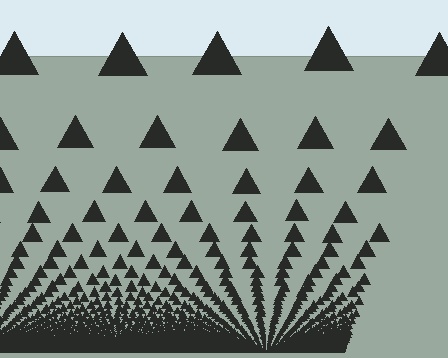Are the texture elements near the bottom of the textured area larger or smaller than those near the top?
Smaller. The gradient is inverted — elements near the bottom are smaller and denser.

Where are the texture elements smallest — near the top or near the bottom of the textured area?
Near the bottom.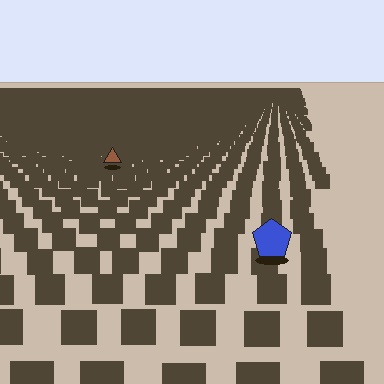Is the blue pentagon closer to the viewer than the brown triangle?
Yes. The blue pentagon is closer — you can tell from the texture gradient: the ground texture is coarser near it.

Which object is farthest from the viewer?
The brown triangle is farthest from the viewer. It appears smaller and the ground texture around it is denser.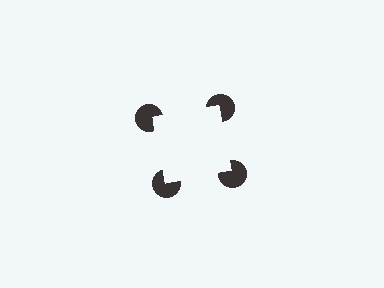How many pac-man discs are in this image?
There are 4 — one at each vertex of the illusory square.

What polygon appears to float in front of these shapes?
An illusory square — its edges are inferred from the aligned wedge cuts in the pac-man discs, not physically drawn.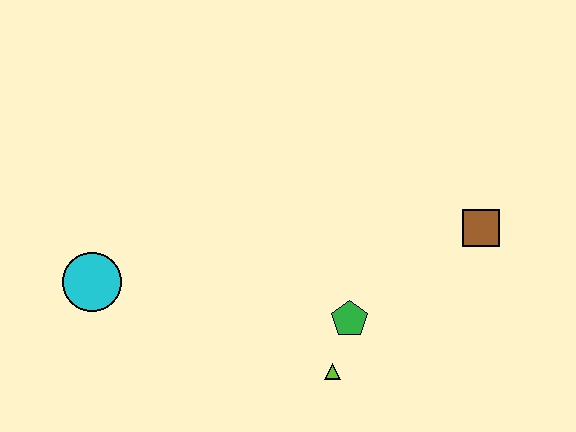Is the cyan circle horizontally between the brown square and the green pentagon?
No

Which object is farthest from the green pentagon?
The cyan circle is farthest from the green pentagon.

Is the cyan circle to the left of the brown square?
Yes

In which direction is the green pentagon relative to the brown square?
The green pentagon is to the left of the brown square.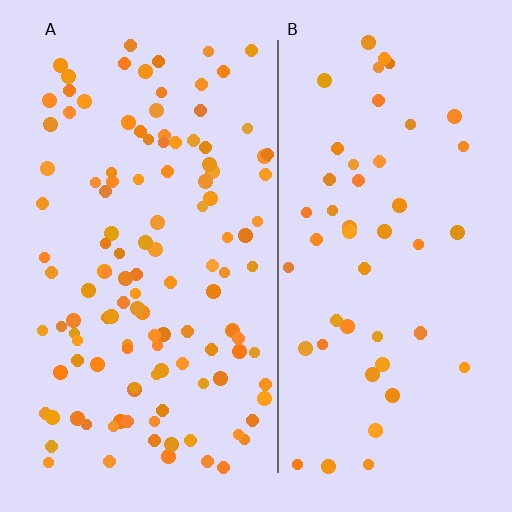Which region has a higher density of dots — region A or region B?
A (the left).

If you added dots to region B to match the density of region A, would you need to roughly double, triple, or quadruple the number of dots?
Approximately double.